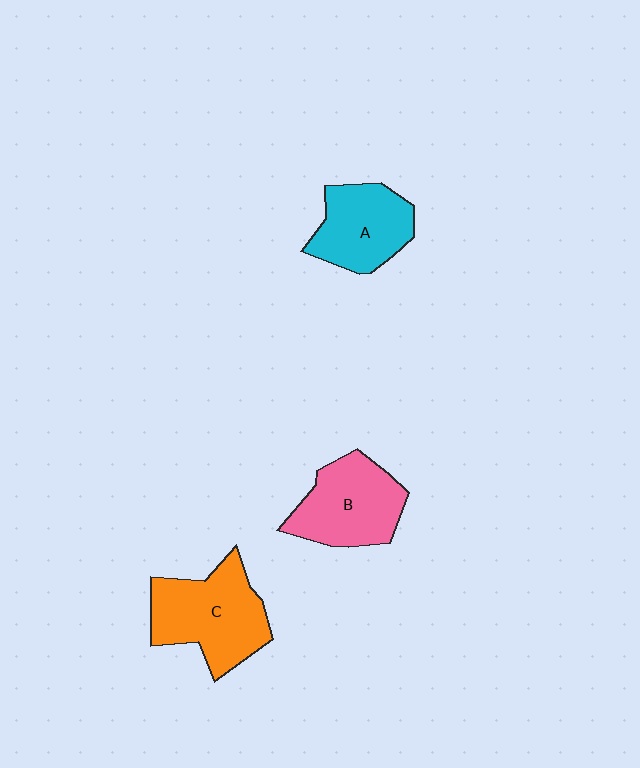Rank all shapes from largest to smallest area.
From largest to smallest: C (orange), B (pink), A (cyan).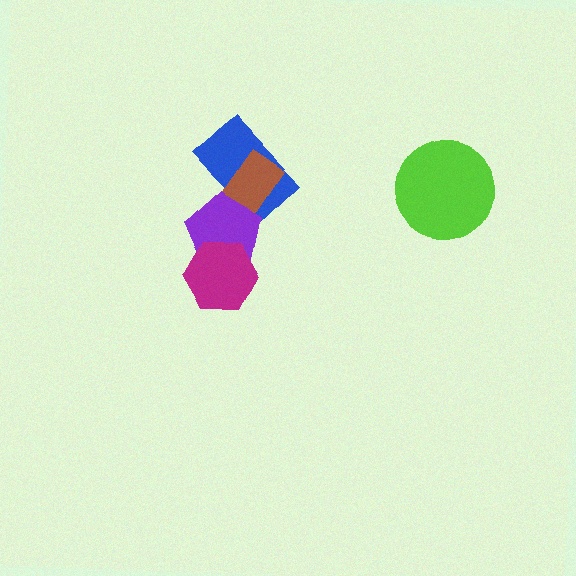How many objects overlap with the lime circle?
0 objects overlap with the lime circle.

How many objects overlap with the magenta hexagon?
1 object overlaps with the magenta hexagon.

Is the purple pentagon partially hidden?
Yes, it is partially covered by another shape.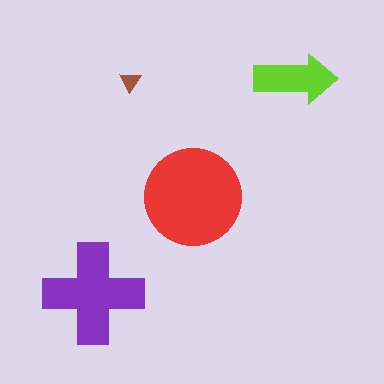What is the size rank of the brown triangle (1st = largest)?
4th.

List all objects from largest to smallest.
The red circle, the purple cross, the lime arrow, the brown triangle.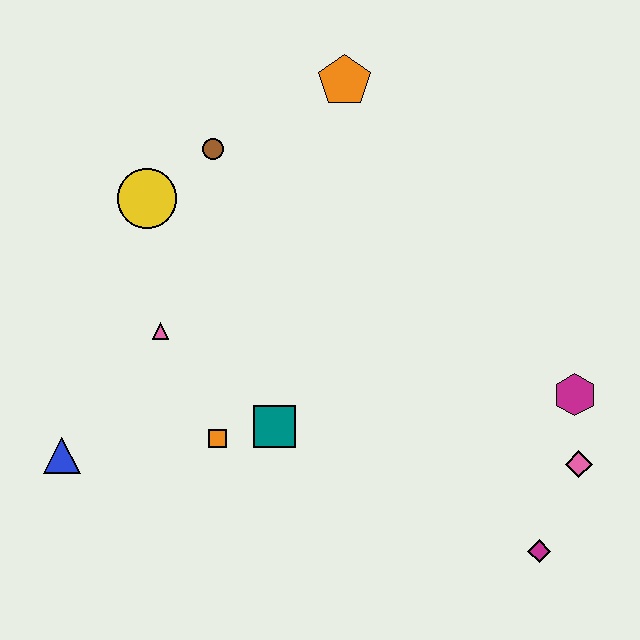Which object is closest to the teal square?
The orange square is closest to the teal square.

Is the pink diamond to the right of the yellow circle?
Yes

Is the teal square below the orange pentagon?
Yes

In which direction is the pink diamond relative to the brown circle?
The pink diamond is to the right of the brown circle.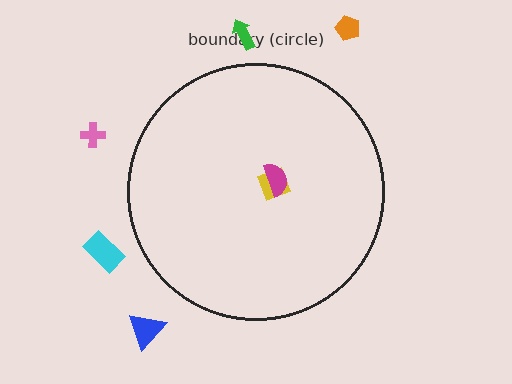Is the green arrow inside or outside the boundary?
Outside.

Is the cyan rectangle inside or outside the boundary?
Outside.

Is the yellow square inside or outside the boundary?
Inside.